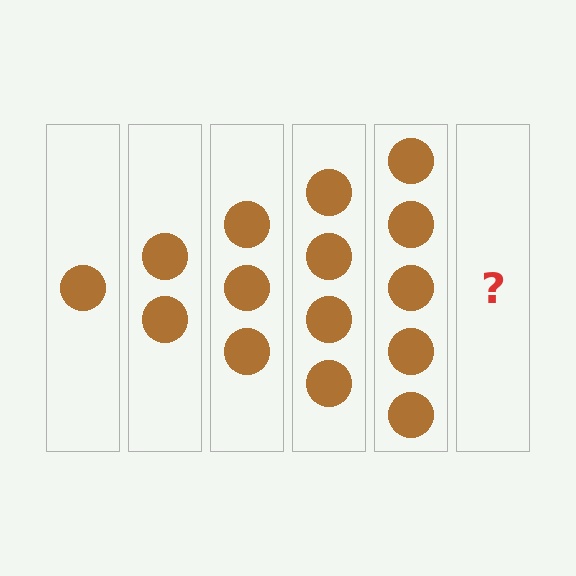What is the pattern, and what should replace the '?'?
The pattern is that each step adds one more circle. The '?' should be 6 circles.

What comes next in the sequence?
The next element should be 6 circles.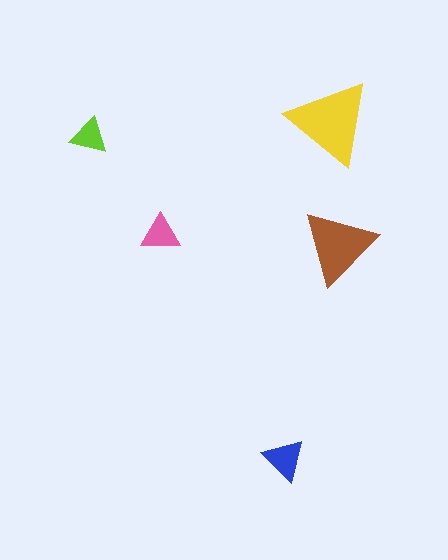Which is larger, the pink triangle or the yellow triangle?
The yellow one.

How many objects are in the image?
There are 5 objects in the image.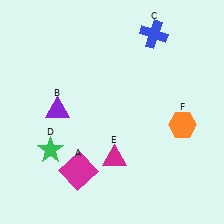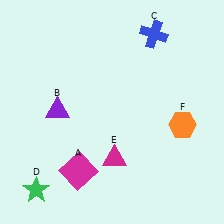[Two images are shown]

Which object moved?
The green star (D) moved down.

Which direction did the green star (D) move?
The green star (D) moved down.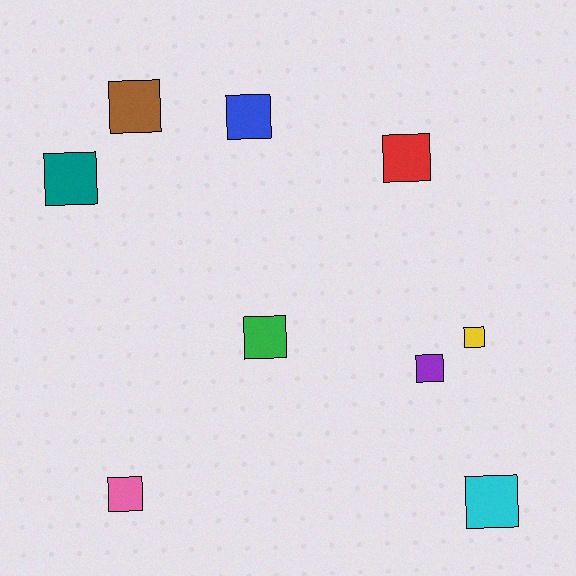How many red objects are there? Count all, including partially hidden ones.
There is 1 red object.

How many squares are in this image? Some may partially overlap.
There are 9 squares.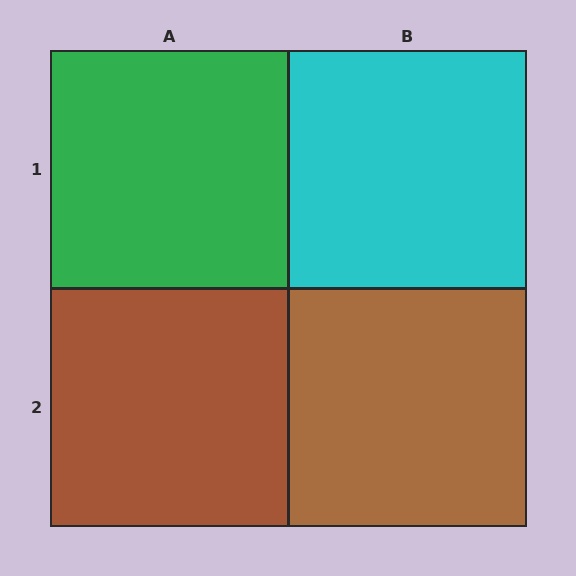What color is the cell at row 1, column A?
Green.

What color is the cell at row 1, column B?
Cyan.